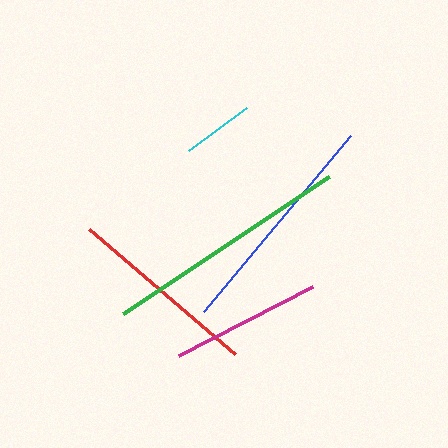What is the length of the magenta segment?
The magenta segment is approximately 151 pixels long.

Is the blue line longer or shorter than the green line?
The green line is longer than the blue line.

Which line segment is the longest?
The green line is the longest at approximately 247 pixels.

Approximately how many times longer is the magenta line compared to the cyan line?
The magenta line is approximately 2.1 times the length of the cyan line.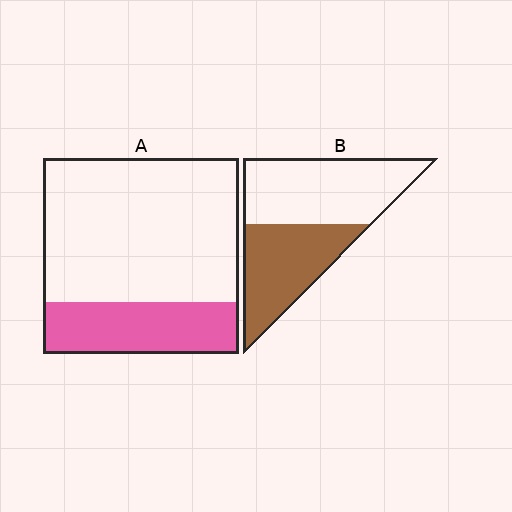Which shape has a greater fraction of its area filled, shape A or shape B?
Shape B.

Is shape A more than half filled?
No.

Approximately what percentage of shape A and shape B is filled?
A is approximately 25% and B is approximately 45%.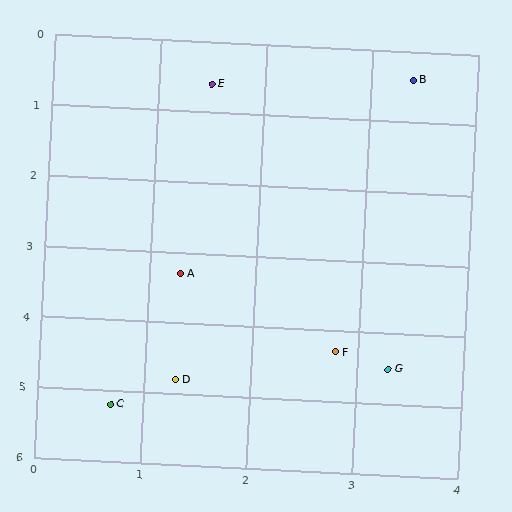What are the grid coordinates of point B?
Point B is at approximately (3.4, 0.4).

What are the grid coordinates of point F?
Point F is at approximately (2.8, 4.3).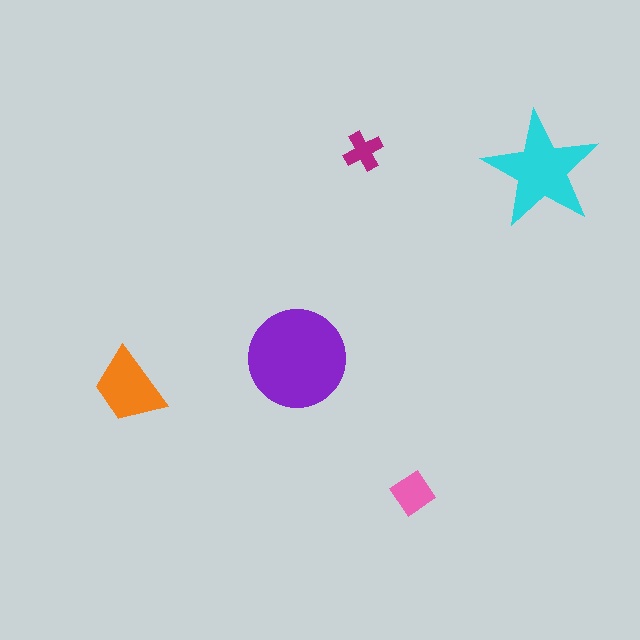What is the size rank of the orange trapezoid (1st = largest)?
3rd.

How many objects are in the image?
There are 5 objects in the image.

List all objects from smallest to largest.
The magenta cross, the pink diamond, the orange trapezoid, the cyan star, the purple circle.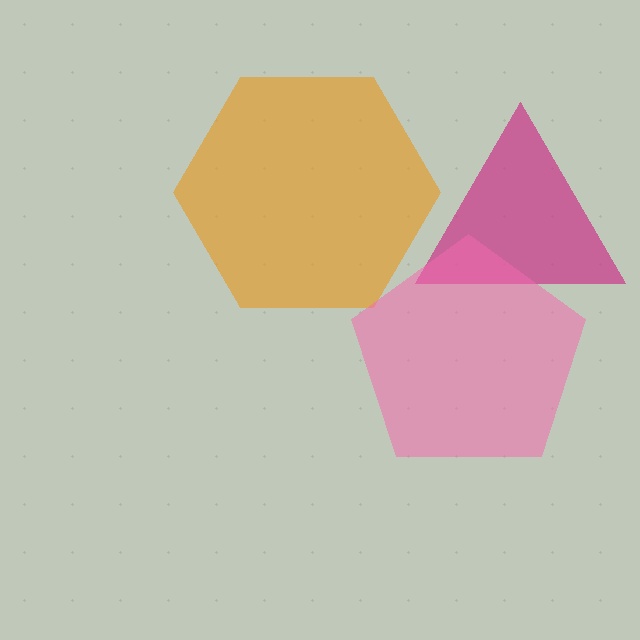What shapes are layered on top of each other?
The layered shapes are: an orange hexagon, a magenta triangle, a pink pentagon.